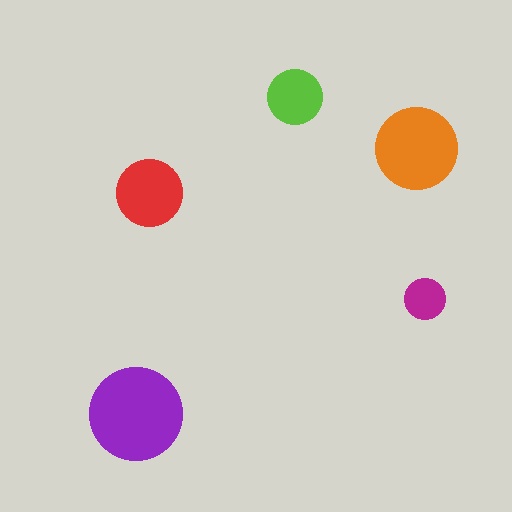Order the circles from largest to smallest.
the purple one, the orange one, the red one, the lime one, the magenta one.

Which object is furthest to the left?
The purple circle is leftmost.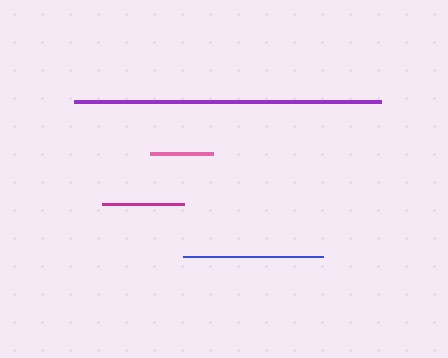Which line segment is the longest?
The purple line is the longest at approximately 307 pixels.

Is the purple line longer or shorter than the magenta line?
The purple line is longer than the magenta line.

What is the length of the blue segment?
The blue segment is approximately 139 pixels long.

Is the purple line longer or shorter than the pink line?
The purple line is longer than the pink line.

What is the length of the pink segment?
The pink segment is approximately 62 pixels long.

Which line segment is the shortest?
The pink line is the shortest at approximately 62 pixels.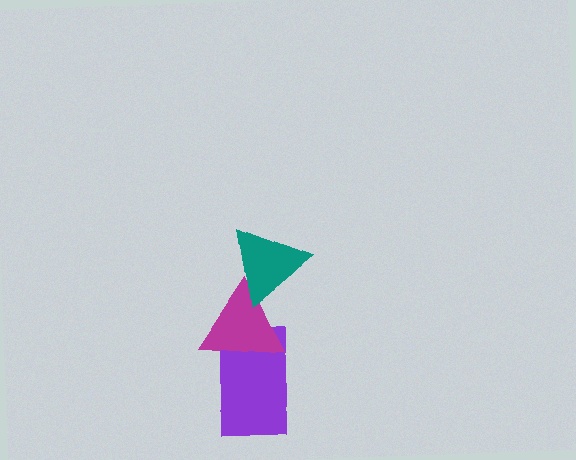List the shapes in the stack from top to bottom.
From top to bottom: the teal triangle, the magenta triangle, the purple rectangle.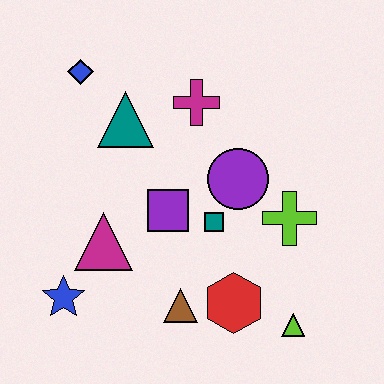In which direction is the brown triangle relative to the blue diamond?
The brown triangle is below the blue diamond.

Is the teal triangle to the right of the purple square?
No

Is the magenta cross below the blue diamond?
Yes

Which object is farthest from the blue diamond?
The lime triangle is farthest from the blue diamond.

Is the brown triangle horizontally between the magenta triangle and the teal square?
Yes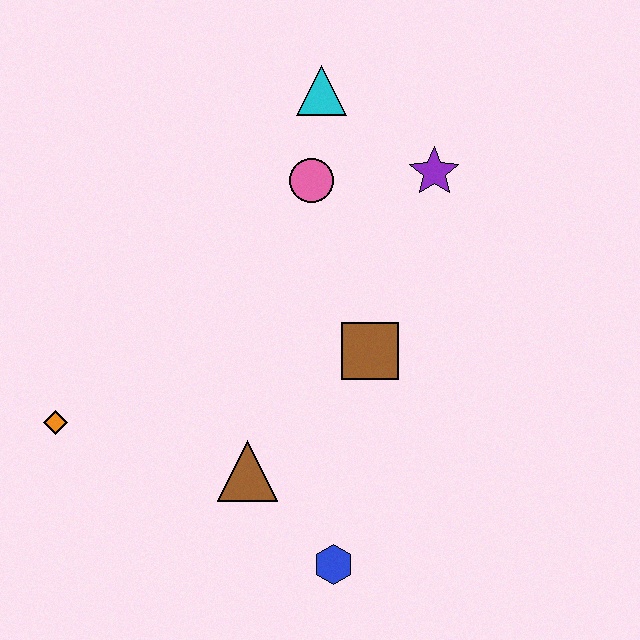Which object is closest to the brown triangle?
The blue hexagon is closest to the brown triangle.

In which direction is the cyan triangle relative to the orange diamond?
The cyan triangle is above the orange diamond.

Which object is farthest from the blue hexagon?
The cyan triangle is farthest from the blue hexagon.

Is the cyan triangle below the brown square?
No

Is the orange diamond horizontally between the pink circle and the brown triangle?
No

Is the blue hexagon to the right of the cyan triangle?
Yes